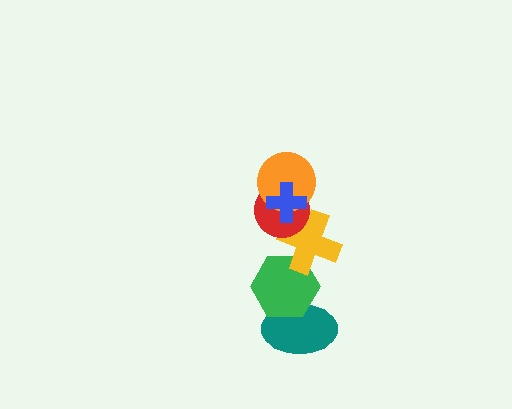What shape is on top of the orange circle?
The blue cross is on top of the orange circle.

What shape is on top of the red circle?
The orange circle is on top of the red circle.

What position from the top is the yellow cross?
The yellow cross is 4th from the top.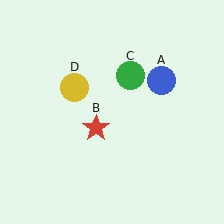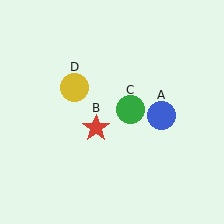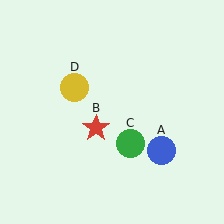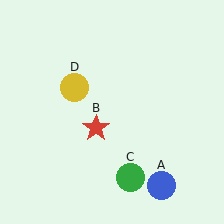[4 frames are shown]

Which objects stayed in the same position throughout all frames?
Red star (object B) and yellow circle (object D) remained stationary.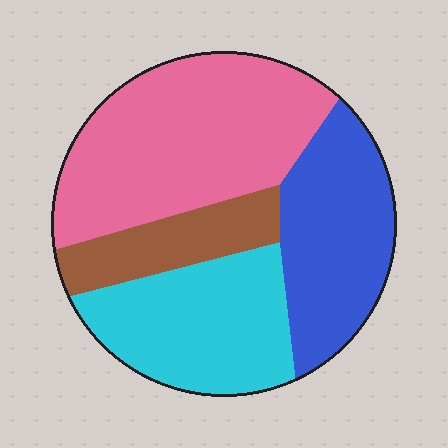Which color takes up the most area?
Pink, at roughly 40%.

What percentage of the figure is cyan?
Cyan takes up about one quarter (1/4) of the figure.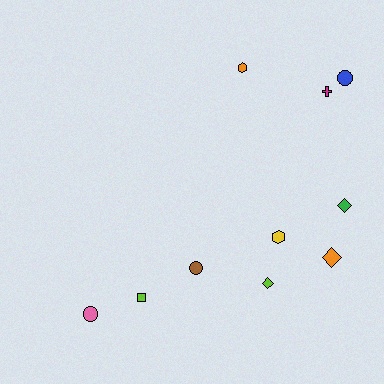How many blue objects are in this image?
There is 1 blue object.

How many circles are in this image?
There are 3 circles.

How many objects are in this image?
There are 10 objects.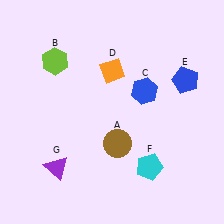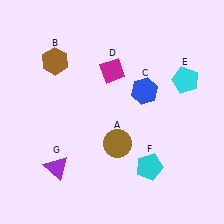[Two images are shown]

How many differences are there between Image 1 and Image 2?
There are 3 differences between the two images.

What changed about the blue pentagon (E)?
In Image 1, E is blue. In Image 2, it changed to cyan.